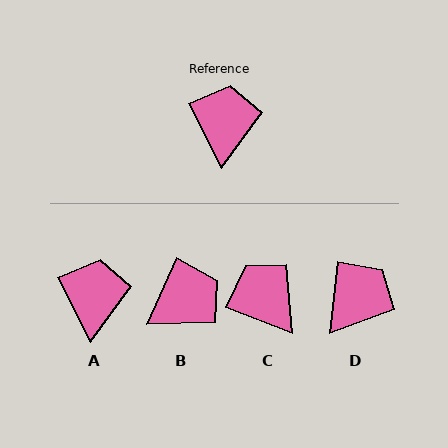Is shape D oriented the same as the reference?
No, it is off by about 33 degrees.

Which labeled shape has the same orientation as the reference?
A.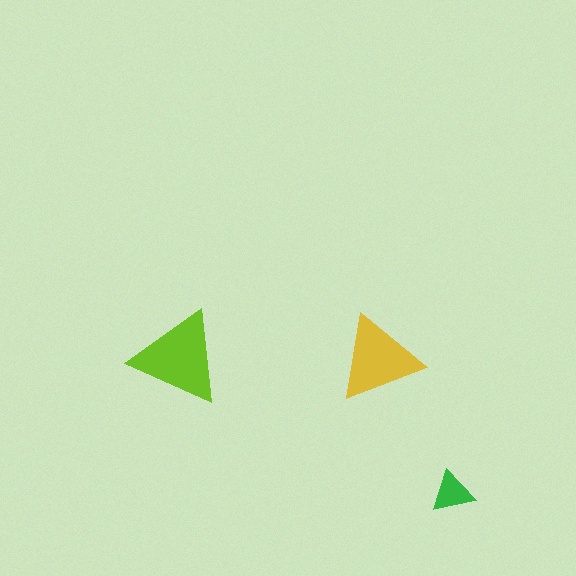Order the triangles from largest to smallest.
the lime one, the yellow one, the green one.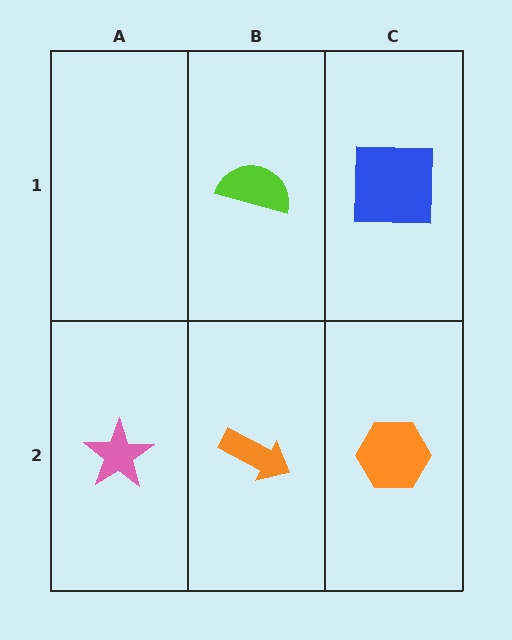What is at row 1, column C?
A blue square.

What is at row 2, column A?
A pink star.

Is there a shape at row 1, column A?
No, that cell is empty.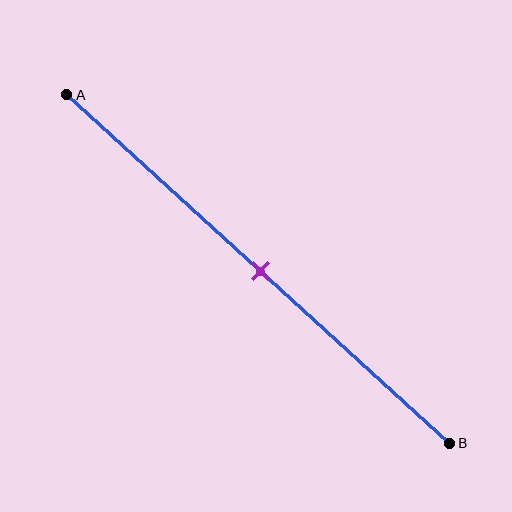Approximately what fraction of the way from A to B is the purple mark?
The purple mark is approximately 50% of the way from A to B.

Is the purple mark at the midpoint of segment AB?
Yes, the mark is approximately at the midpoint.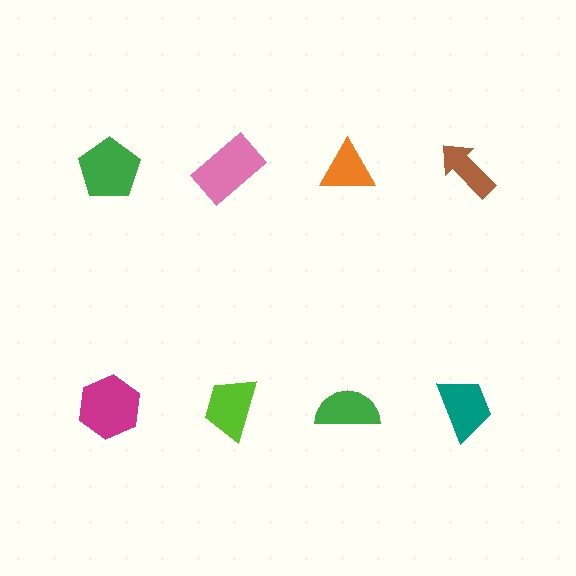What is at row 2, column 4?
A teal trapezoid.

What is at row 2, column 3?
A green semicircle.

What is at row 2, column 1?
A magenta hexagon.